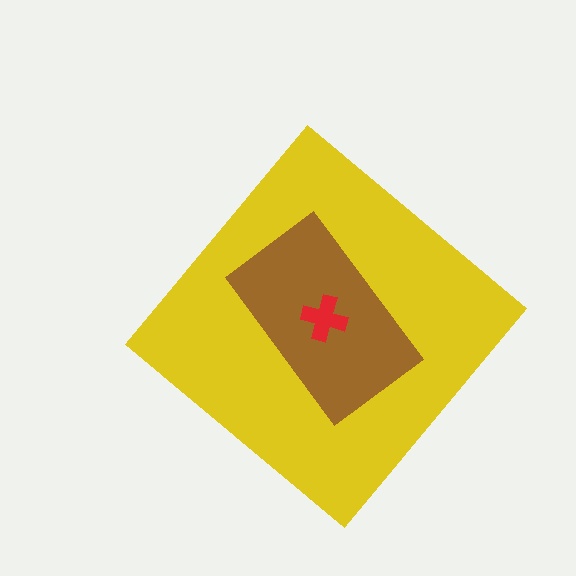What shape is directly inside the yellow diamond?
The brown rectangle.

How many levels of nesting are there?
3.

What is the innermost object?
The red cross.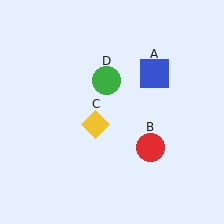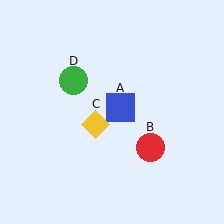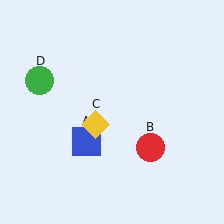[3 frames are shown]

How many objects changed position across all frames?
2 objects changed position: blue square (object A), green circle (object D).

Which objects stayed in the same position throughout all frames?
Red circle (object B) and yellow diamond (object C) remained stationary.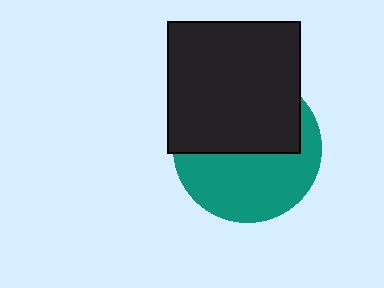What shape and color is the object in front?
The object in front is a black square.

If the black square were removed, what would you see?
You would see the complete teal circle.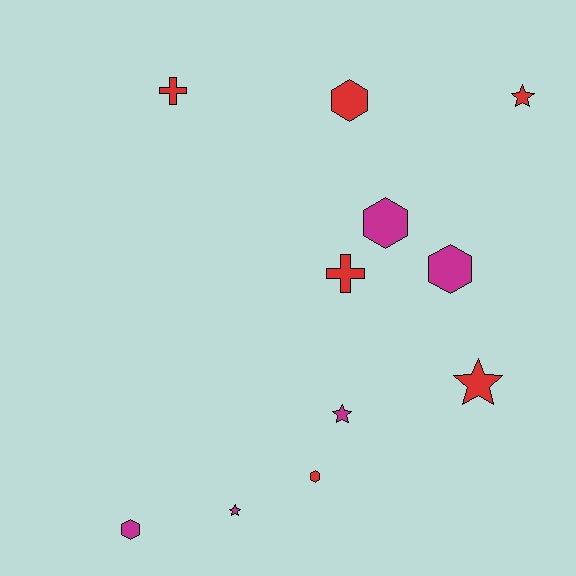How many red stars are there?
There are 2 red stars.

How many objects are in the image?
There are 11 objects.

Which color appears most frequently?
Red, with 6 objects.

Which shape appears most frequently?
Hexagon, with 5 objects.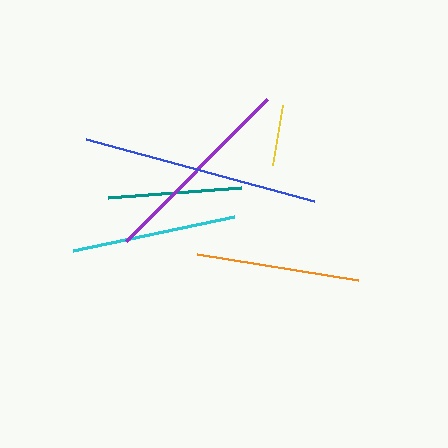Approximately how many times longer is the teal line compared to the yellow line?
The teal line is approximately 2.2 times the length of the yellow line.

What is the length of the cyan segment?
The cyan segment is approximately 164 pixels long.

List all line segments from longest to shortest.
From longest to shortest: blue, purple, cyan, orange, teal, yellow.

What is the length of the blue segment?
The blue segment is approximately 236 pixels long.